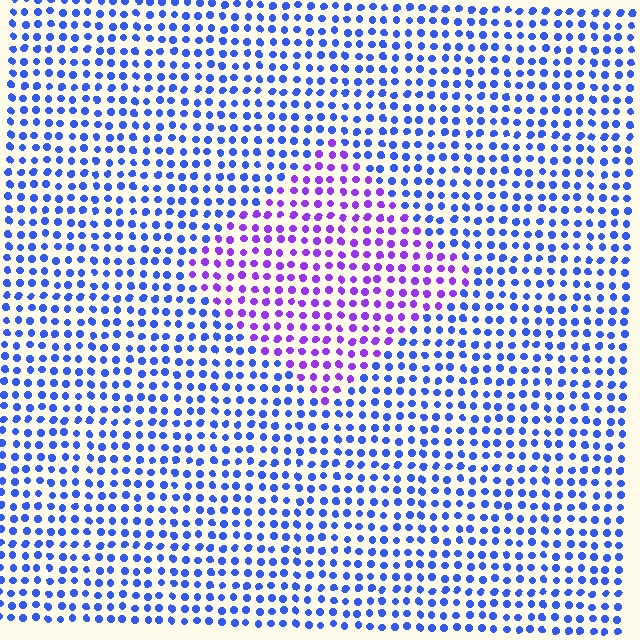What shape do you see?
I see a diamond.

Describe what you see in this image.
The image is filled with small blue elements in a uniform arrangement. A diamond-shaped region is visible where the elements are tinted to a slightly different hue, forming a subtle color boundary.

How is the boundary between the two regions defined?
The boundary is defined purely by a slight shift in hue (about 47 degrees). Spacing, size, and orientation are identical on both sides.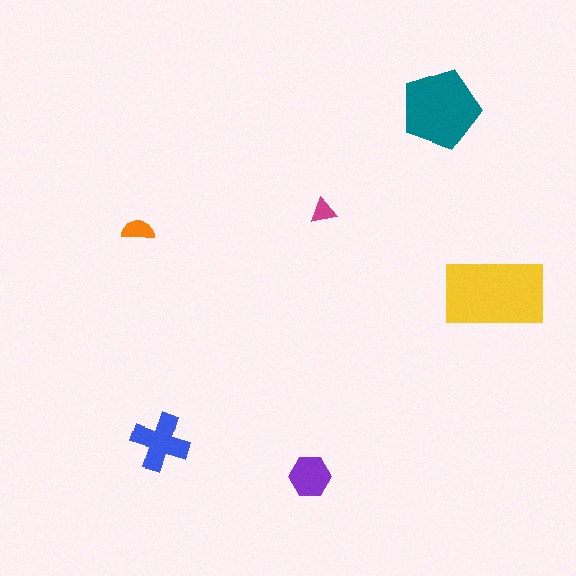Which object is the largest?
The yellow rectangle.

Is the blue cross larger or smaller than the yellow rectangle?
Smaller.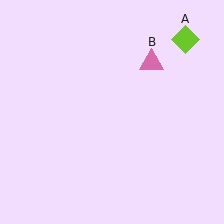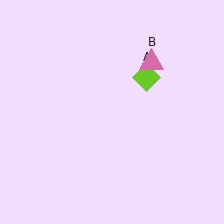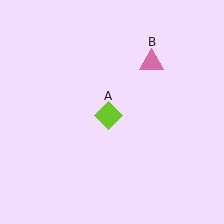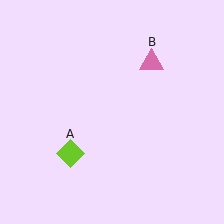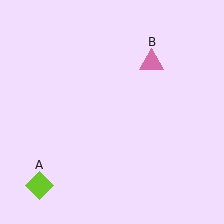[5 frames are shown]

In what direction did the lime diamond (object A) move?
The lime diamond (object A) moved down and to the left.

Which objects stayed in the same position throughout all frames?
Pink triangle (object B) remained stationary.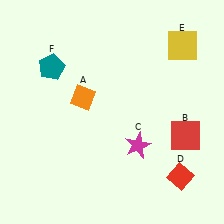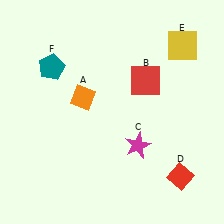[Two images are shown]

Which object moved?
The red square (B) moved up.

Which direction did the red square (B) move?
The red square (B) moved up.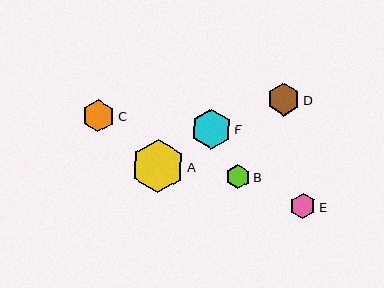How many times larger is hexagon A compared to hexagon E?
Hexagon A is approximately 2.1 times the size of hexagon E.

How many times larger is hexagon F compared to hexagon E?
Hexagon F is approximately 1.6 times the size of hexagon E.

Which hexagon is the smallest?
Hexagon B is the smallest with a size of approximately 24 pixels.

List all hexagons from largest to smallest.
From largest to smallest: A, F, D, C, E, B.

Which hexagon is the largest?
Hexagon A is the largest with a size of approximately 53 pixels.